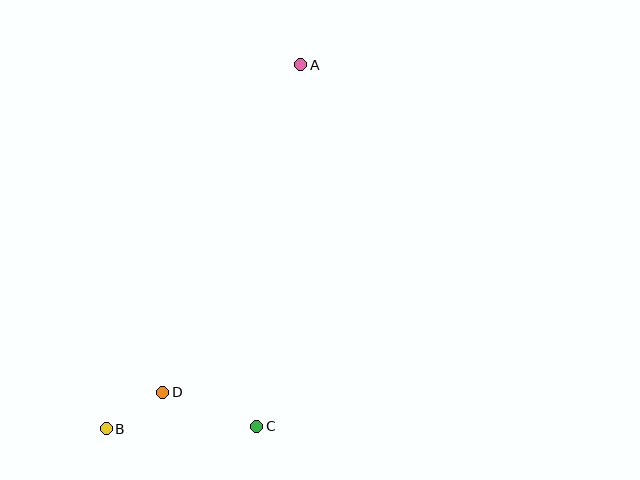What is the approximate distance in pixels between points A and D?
The distance between A and D is approximately 355 pixels.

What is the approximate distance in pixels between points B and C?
The distance between B and C is approximately 150 pixels.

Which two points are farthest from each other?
Points A and B are farthest from each other.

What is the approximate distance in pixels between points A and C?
The distance between A and C is approximately 364 pixels.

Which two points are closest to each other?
Points B and D are closest to each other.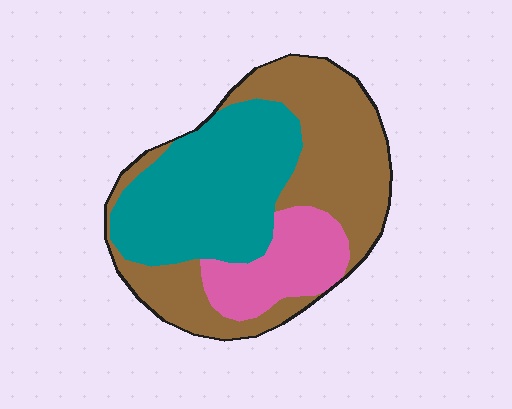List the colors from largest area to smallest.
From largest to smallest: brown, teal, pink.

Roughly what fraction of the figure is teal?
Teal covers roughly 40% of the figure.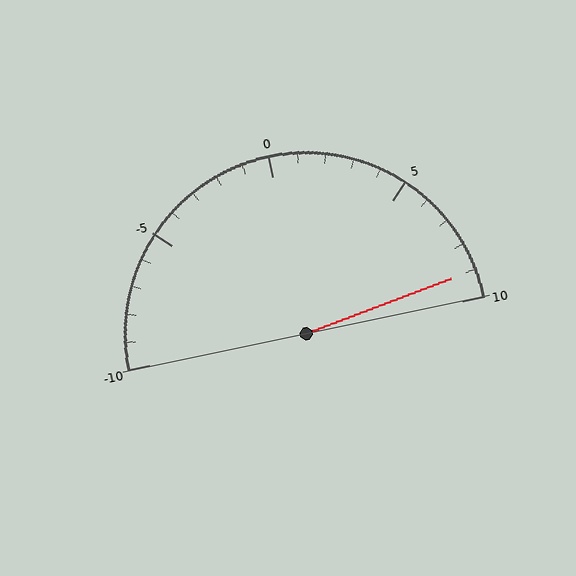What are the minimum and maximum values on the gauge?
The gauge ranges from -10 to 10.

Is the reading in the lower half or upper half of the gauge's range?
The reading is in the upper half of the range (-10 to 10).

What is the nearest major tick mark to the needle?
The nearest major tick mark is 10.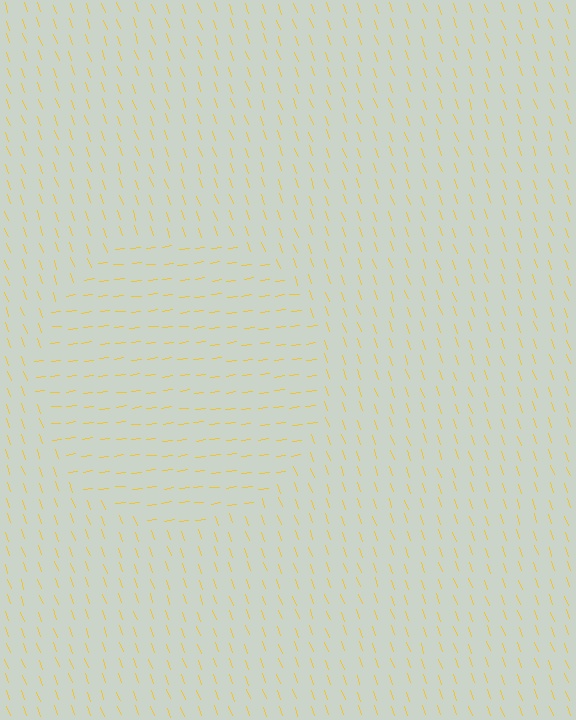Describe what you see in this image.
The image is filled with small yellow line segments. A circle region in the image has lines oriented differently from the surrounding lines, creating a visible texture boundary.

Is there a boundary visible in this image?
Yes, there is a texture boundary formed by a change in line orientation.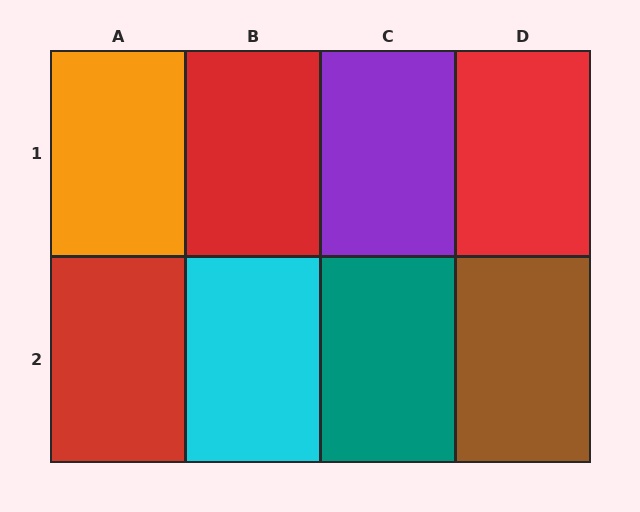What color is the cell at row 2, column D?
Brown.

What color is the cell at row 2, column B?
Cyan.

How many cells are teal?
1 cell is teal.